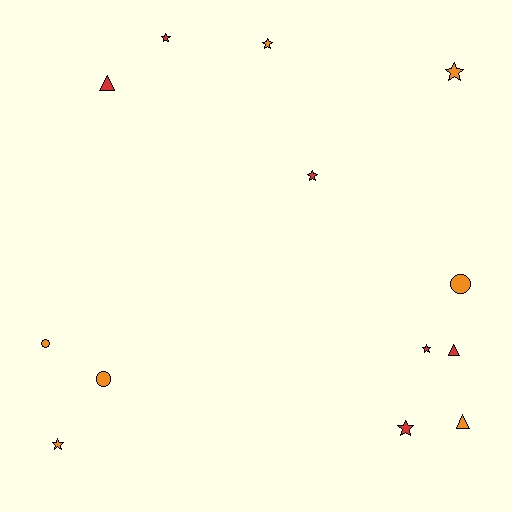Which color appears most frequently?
Orange, with 7 objects.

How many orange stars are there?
There are 3 orange stars.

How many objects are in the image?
There are 13 objects.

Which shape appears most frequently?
Star, with 7 objects.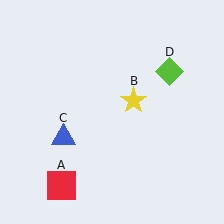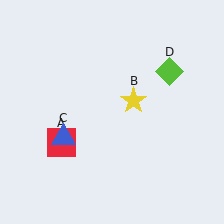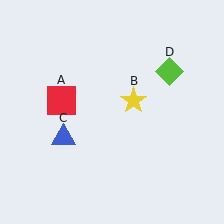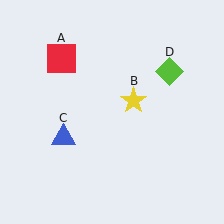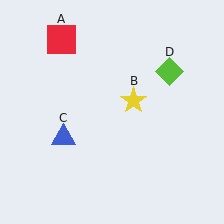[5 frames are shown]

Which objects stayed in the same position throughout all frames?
Yellow star (object B) and blue triangle (object C) and lime diamond (object D) remained stationary.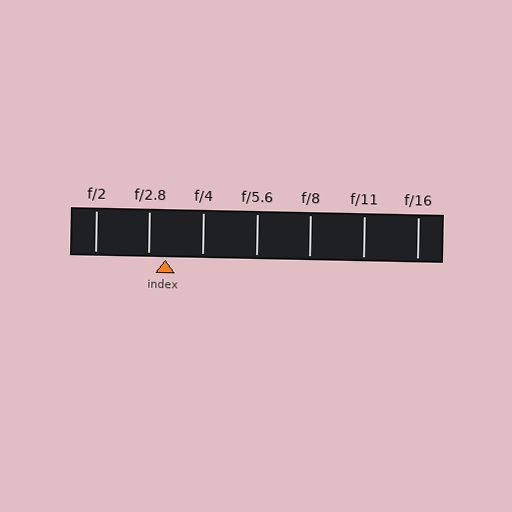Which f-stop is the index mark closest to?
The index mark is closest to f/2.8.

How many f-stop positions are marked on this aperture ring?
There are 7 f-stop positions marked.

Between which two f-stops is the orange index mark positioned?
The index mark is between f/2.8 and f/4.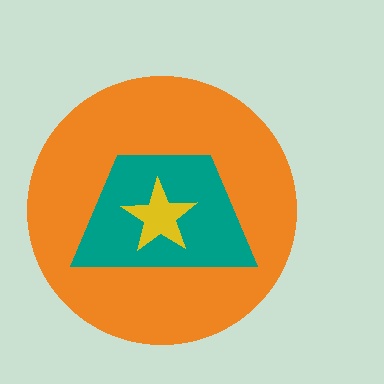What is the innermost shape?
The yellow star.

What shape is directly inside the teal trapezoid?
The yellow star.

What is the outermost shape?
The orange circle.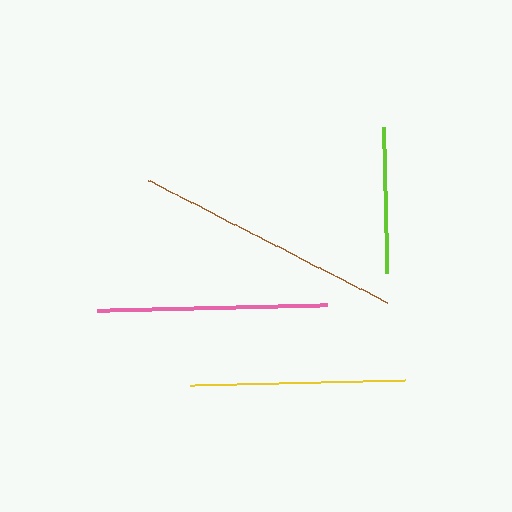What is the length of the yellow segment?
The yellow segment is approximately 215 pixels long.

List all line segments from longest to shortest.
From longest to shortest: brown, pink, yellow, lime.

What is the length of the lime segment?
The lime segment is approximately 145 pixels long.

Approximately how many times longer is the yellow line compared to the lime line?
The yellow line is approximately 1.5 times the length of the lime line.